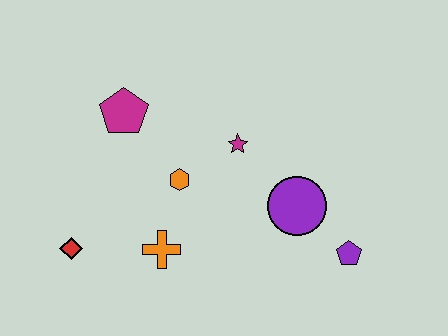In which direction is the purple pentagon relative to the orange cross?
The purple pentagon is to the right of the orange cross.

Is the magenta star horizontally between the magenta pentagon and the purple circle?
Yes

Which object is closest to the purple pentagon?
The purple circle is closest to the purple pentagon.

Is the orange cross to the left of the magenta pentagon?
No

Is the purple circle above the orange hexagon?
No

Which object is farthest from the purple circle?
The red diamond is farthest from the purple circle.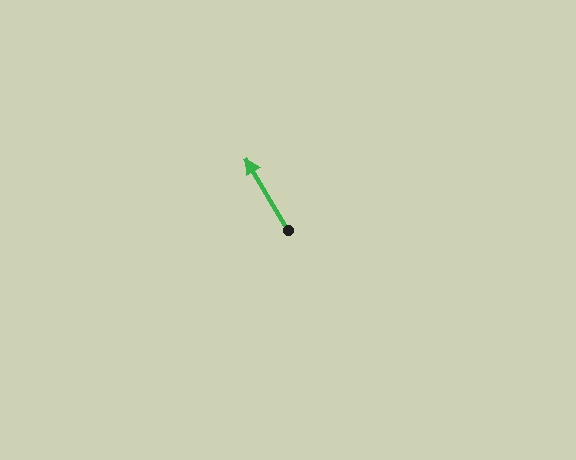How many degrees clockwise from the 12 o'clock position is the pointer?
Approximately 329 degrees.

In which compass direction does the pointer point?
Northwest.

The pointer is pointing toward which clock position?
Roughly 11 o'clock.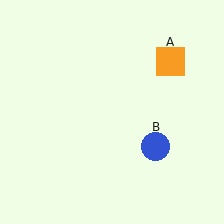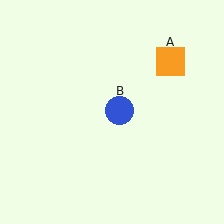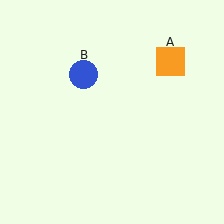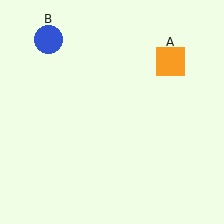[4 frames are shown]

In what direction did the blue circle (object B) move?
The blue circle (object B) moved up and to the left.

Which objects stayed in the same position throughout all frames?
Orange square (object A) remained stationary.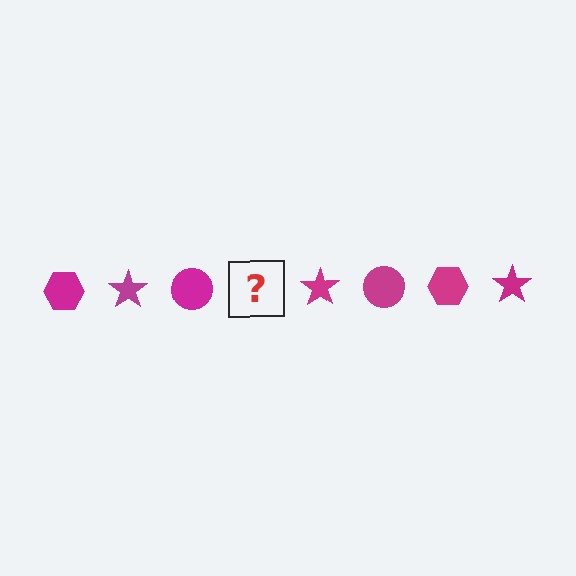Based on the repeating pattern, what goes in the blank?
The blank should be a magenta hexagon.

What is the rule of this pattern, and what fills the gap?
The rule is that the pattern cycles through hexagon, star, circle shapes in magenta. The gap should be filled with a magenta hexagon.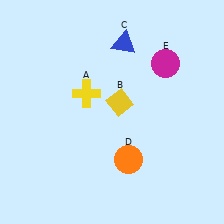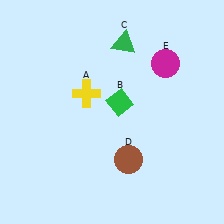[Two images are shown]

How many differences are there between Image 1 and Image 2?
There are 3 differences between the two images.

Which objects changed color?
B changed from yellow to green. C changed from blue to green. D changed from orange to brown.